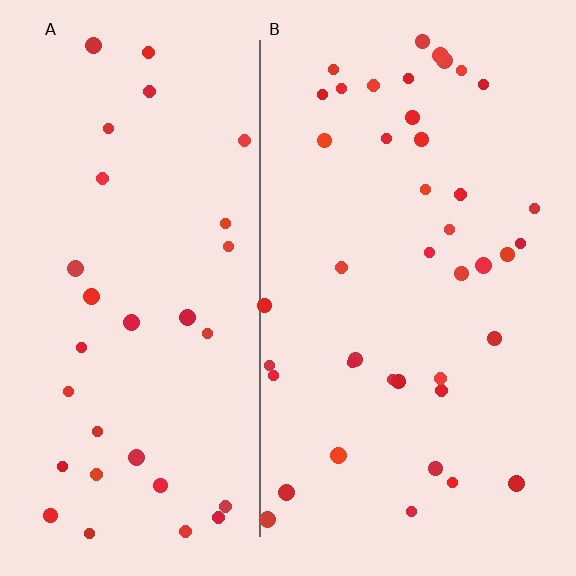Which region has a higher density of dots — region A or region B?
B (the right).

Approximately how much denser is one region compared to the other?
Approximately 1.3× — region B over region A.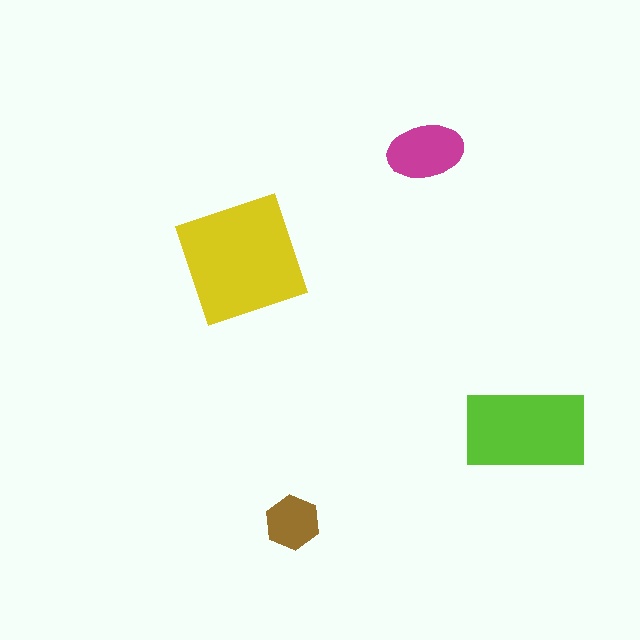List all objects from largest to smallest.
The yellow square, the lime rectangle, the magenta ellipse, the brown hexagon.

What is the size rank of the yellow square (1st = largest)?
1st.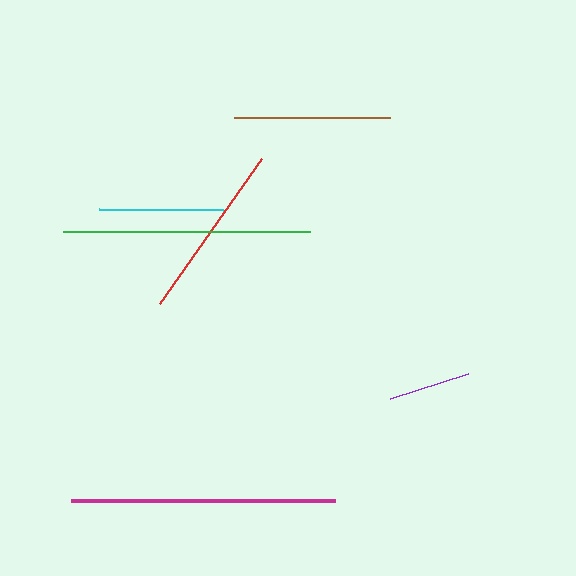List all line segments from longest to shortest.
From longest to shortest: magenta, green, red, brown, cyan, purple.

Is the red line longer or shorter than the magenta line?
The magenta line is longer than the red line.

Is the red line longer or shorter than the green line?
The green line is longer than the red line.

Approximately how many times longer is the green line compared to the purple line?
The green line is approximately 3.0 times the length of the purple line.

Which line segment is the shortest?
The purple line is the shortest at approximately 82 pixels.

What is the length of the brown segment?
The brown segment is approximately 156 pixels long.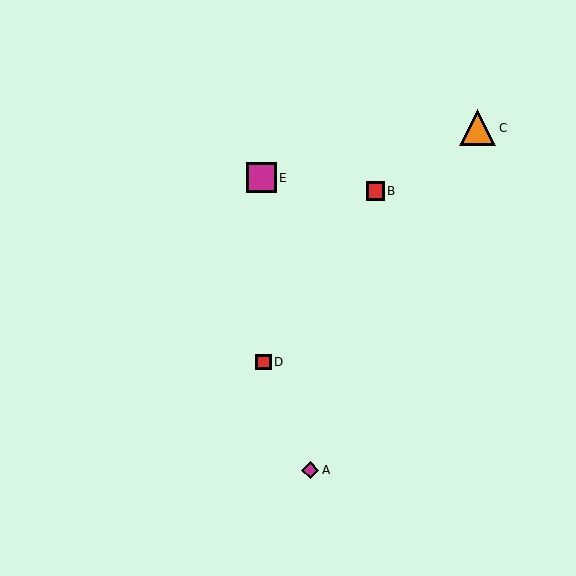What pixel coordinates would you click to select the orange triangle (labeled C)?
Click at (478, 128) to select the orange triangle C.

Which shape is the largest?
The orange triangle (labeled C) is the largest.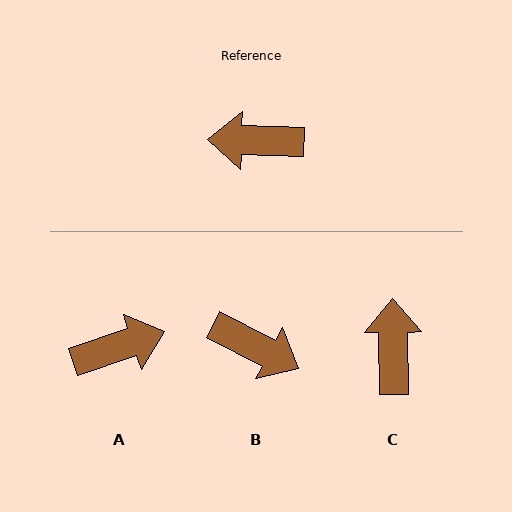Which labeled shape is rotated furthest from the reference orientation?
A, about 160 degrees away.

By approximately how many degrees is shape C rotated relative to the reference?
Approximately 88 degrees clockwise.